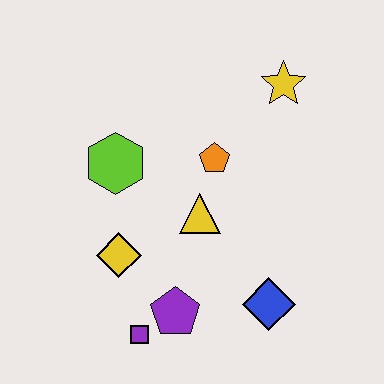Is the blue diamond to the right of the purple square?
Yes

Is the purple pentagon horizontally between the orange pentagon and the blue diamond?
No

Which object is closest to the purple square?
The purple pentagon is closest to the purple square.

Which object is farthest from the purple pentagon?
The yellow star is farthest from the purple pentagon.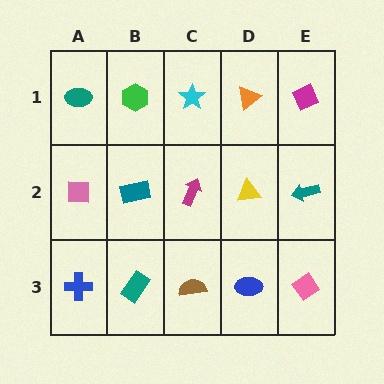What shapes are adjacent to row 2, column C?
A cyan star (row 1, column C), a brown semicircle (row 3, column C), a teal rectangle (row 2, column B), a yellow triangle (row 2, column D).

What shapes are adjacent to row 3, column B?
A teal rectangle (row 2, column B), a blue cross (row 3, column A), a brown semicircle (row 3, column C).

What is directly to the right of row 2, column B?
A magenta arrow.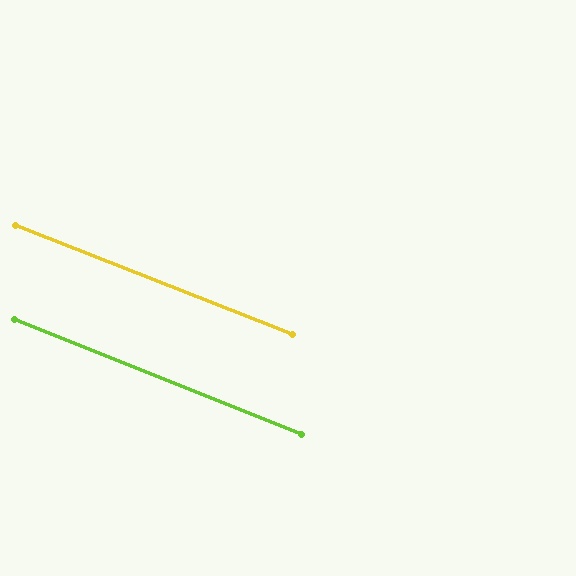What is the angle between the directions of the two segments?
Approximately 0 degrees.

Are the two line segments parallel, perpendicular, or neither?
Parallel — their directions differ by only 0.2°.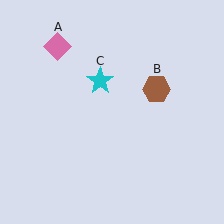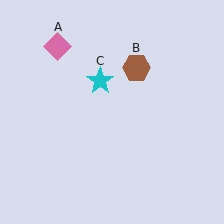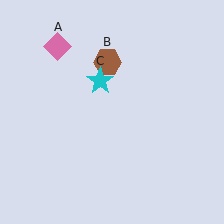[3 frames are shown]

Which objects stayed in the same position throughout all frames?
Pink diamond (object A) and cyan star (object C) remained stationary.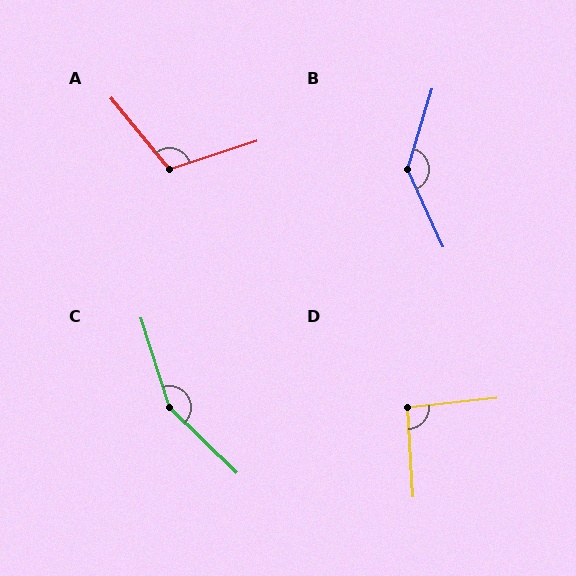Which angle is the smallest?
D, at approximately 92 degrees.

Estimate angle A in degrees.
Approximately 112 degrees.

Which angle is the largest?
C, at approximately 151 degrees.